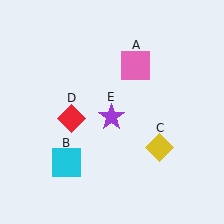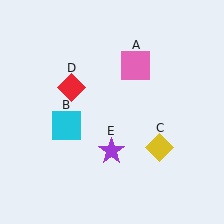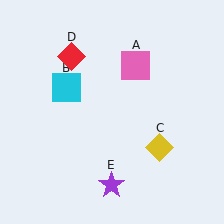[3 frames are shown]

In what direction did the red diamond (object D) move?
The red diamond (object D) moved up.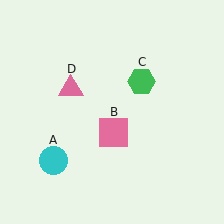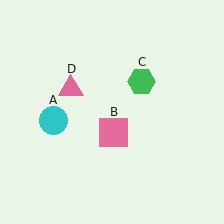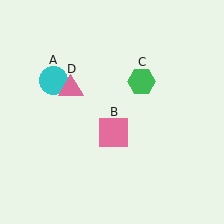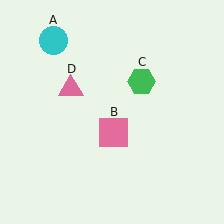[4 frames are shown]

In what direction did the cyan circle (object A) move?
The cyan circle (object A) moved up.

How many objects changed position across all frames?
1 object changed position: cyan circle (object A).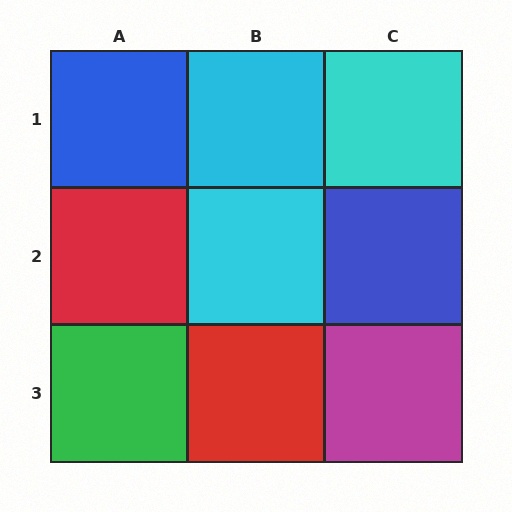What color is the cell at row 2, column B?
Cyan.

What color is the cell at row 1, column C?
Cyan.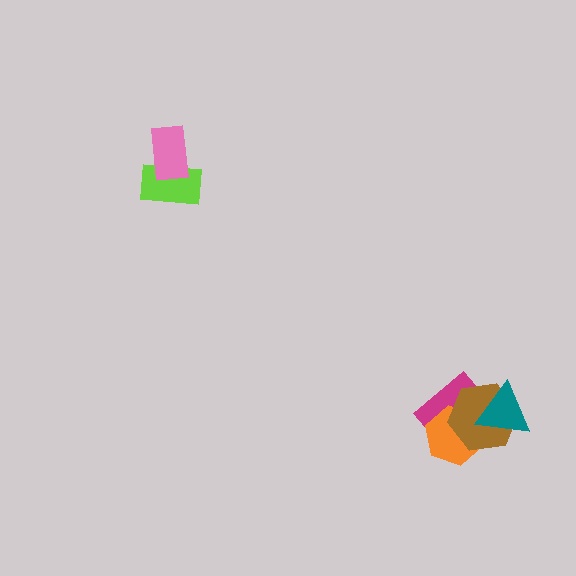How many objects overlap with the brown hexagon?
3 objects overlap with the brown hexagon.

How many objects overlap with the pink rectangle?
1 object overlaps with the pink rectangle.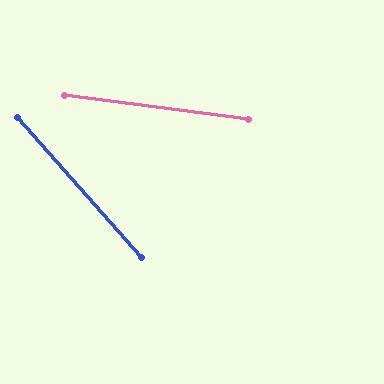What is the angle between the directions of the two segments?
Approximately 41 degrees.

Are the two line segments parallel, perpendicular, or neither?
Neither parallel nor perpendicular — they differ by about 41°.